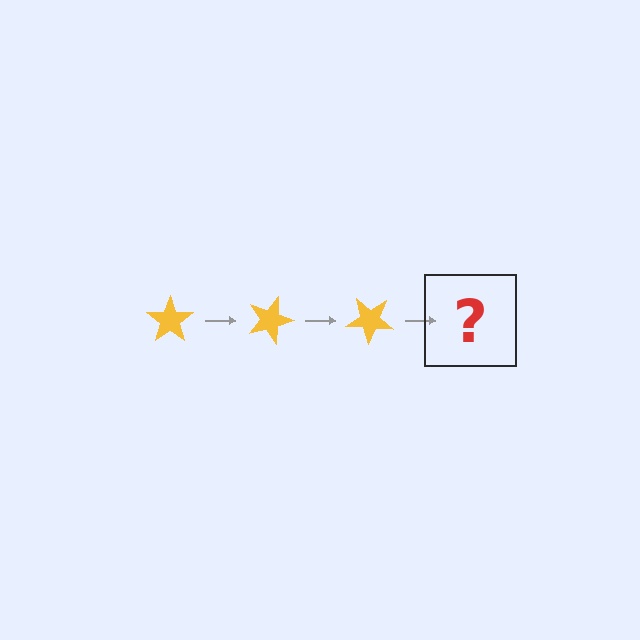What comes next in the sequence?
The next element should be a yellow star rotated 60 degrees.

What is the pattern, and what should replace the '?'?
The pattern is that the star rotates 20 degrees each step. The '?' should be a yellow star rotated 60 degrees.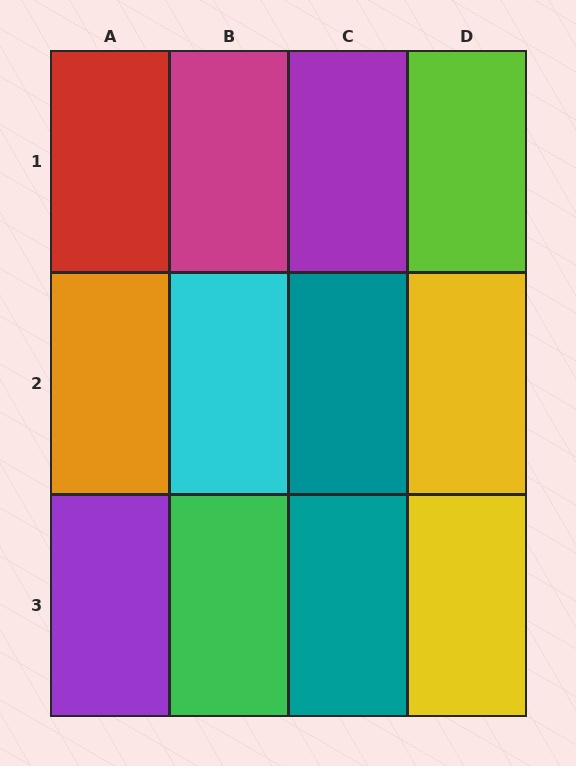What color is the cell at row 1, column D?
Lime.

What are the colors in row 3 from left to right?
Purple, green, teal, yellow.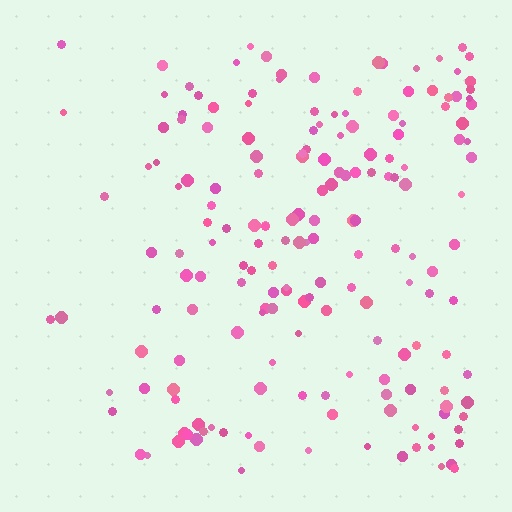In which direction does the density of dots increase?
From left to right, with the right side densest.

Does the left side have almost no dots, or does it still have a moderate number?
Still a moderate number, just noticeably fewer than the right.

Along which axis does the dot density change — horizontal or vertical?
Horizontal.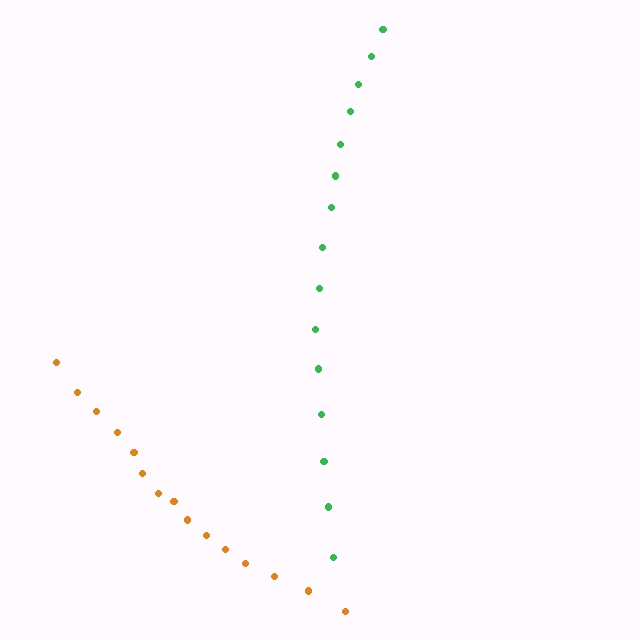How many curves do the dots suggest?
There are 2 distinct paths.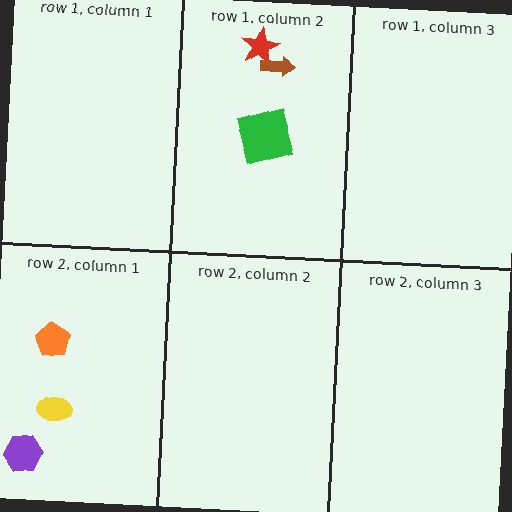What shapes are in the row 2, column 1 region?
The yellow ellipse, the orange pentagon, the purple hexagon.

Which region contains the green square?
The row 1, column 2 region.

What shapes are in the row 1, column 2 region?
The red star, the brown arrow, the green square.